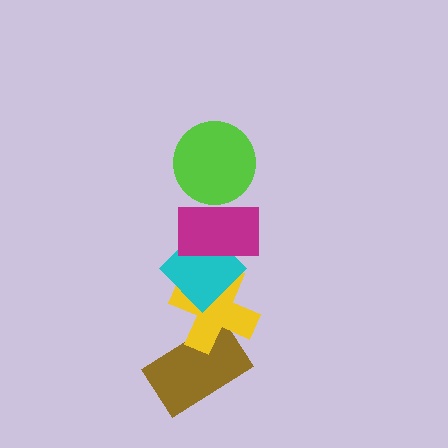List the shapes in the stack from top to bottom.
From top to bottom: the lime circle, the magenta rectangle, the cyan diamond, the yellow cross, the brown rectangle.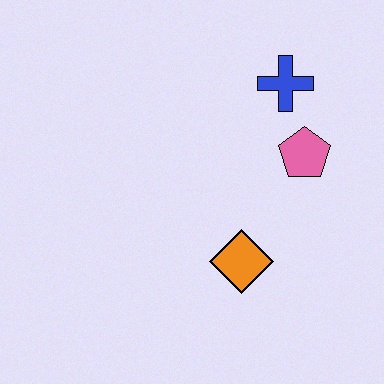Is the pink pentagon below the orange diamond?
No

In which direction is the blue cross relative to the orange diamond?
The blue cross is above the orange diamond.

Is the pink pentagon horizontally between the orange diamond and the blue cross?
No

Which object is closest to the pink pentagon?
The blue cross is closest to the pink pentagon.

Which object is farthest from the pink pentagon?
The orange diamond is farthest from the pink pentagon.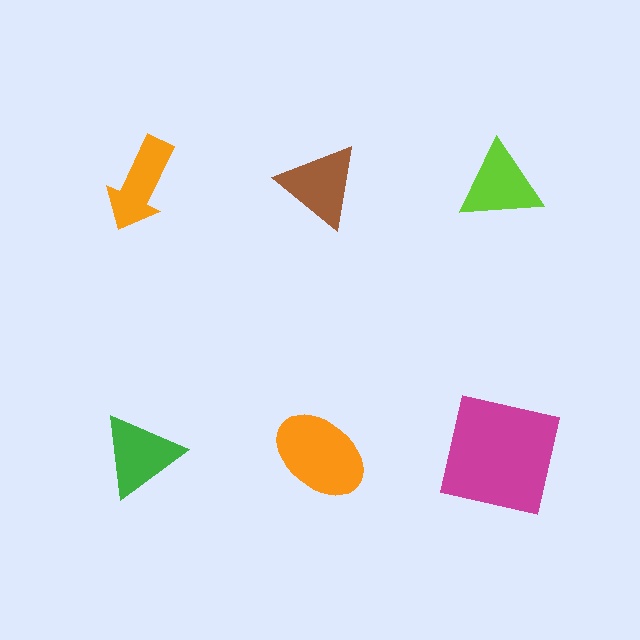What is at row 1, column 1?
An orange arrow.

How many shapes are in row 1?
3 shapes.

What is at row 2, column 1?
A green triangle.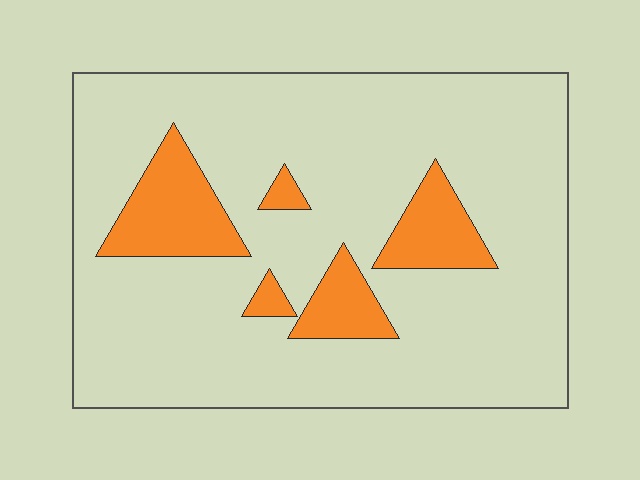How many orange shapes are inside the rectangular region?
5.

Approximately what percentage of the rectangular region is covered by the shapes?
Approximately 15%.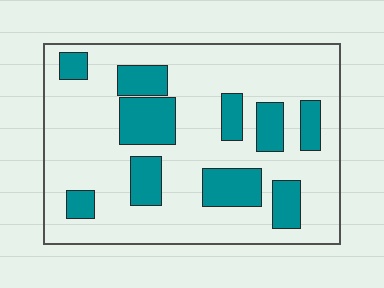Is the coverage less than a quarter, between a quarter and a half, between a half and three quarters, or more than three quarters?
Less than a quarter.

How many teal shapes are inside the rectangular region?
10.